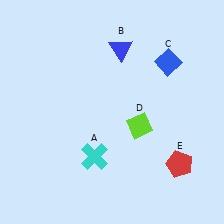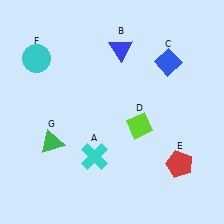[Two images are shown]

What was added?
A cyan circle (F), a green triangle (G) were added in Image 2.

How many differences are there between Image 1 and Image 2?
There are 2 differences between the two images.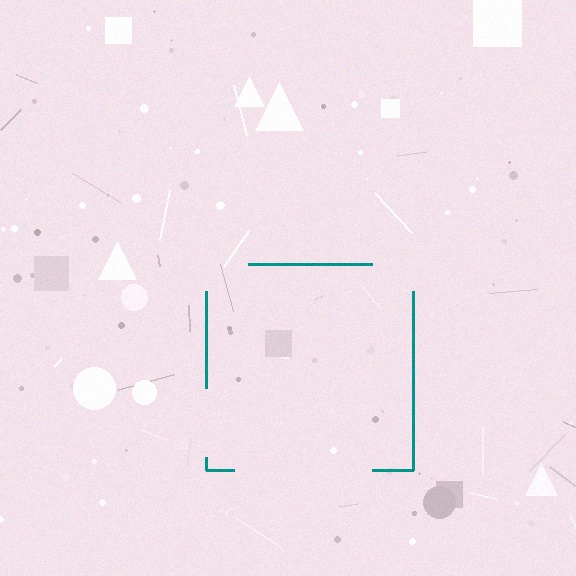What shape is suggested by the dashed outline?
The dashed outline suggests a square.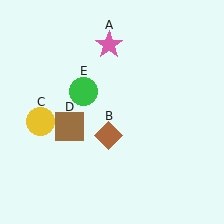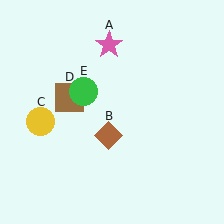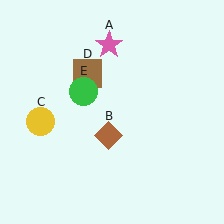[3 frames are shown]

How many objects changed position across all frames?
1 object changed position: brown square (object D).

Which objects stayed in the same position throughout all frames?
Pink star (object A) and brown diamond (object B) and yellow circle (object C) and green circle (object E) remained stationary.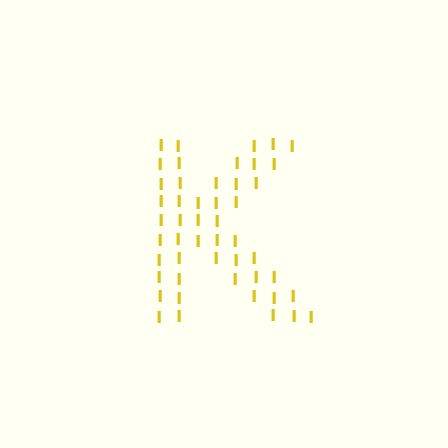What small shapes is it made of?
It is made of small letter I's.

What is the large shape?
The large shape is the letter K.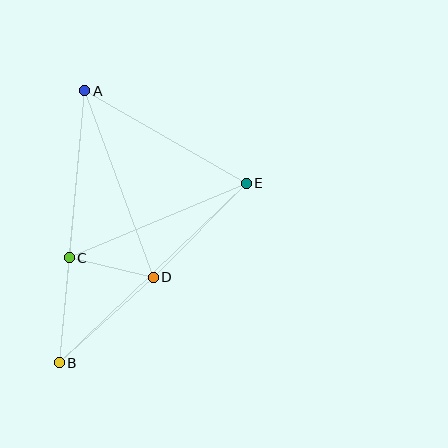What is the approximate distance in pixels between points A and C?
The distance between A and C is approximately 168 pixels.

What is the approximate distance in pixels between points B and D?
The distance between B and D is approximately 127 pixels.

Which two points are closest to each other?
Points C and D are closest to each other.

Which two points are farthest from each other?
Points A and B are farthest from each other.